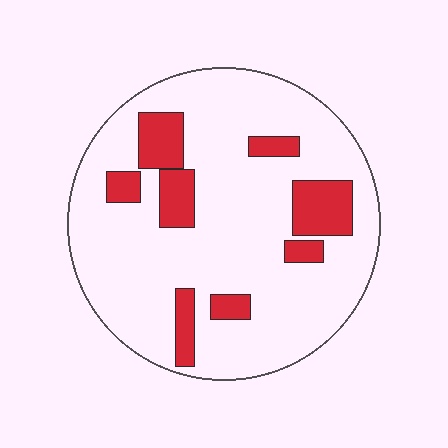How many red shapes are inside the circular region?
8.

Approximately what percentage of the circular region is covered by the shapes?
Approximately 20%.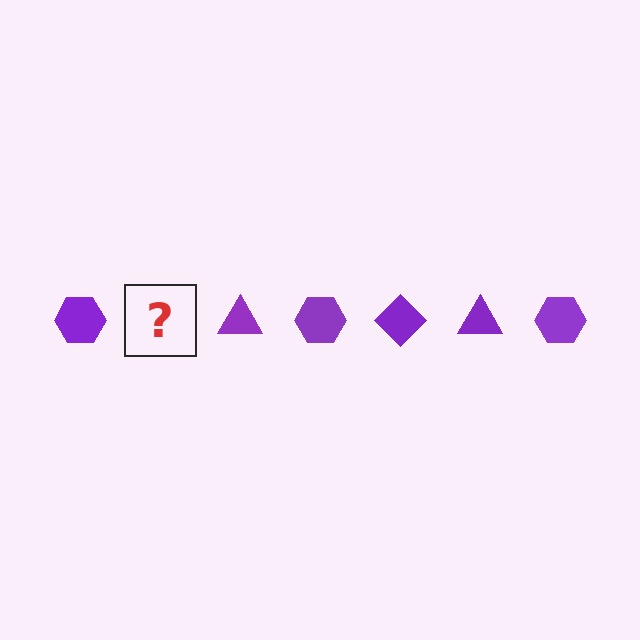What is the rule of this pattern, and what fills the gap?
The rule is that the pattern cycles through hexagon, diamond, triangle shapes in purple. The gap should be filled with a purple diamond.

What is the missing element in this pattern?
The missing element is a purple diamond.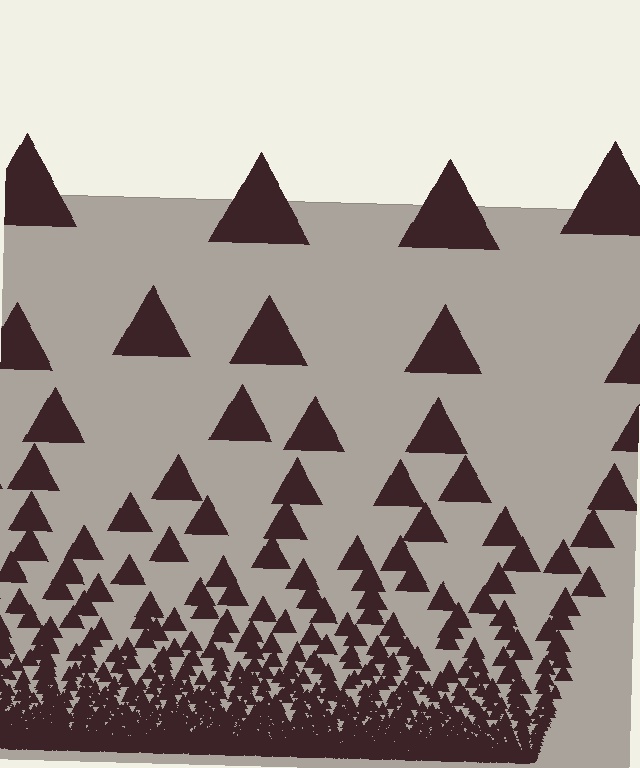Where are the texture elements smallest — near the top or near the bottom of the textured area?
Near the bottom.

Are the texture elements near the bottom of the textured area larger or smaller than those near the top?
Smaller. The gradient is inverted — elements near the bottom are smaller and denser.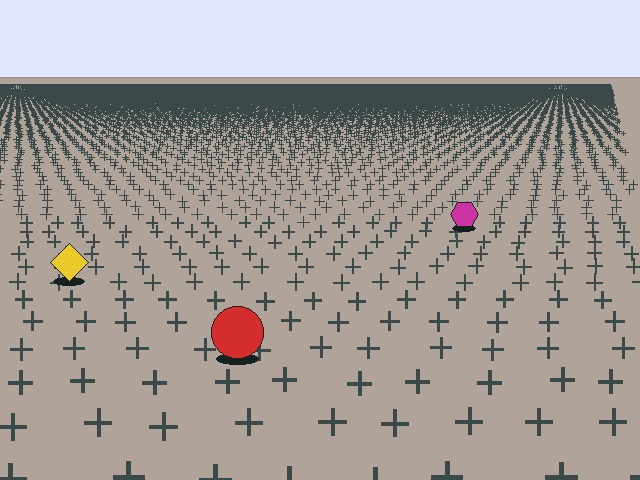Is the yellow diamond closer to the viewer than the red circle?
No. The red circle is closer — you can tell from the texture gradient: the ground texture is coarser near it.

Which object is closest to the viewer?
The red circle is closest. The texture marks near it are larger and more spread out.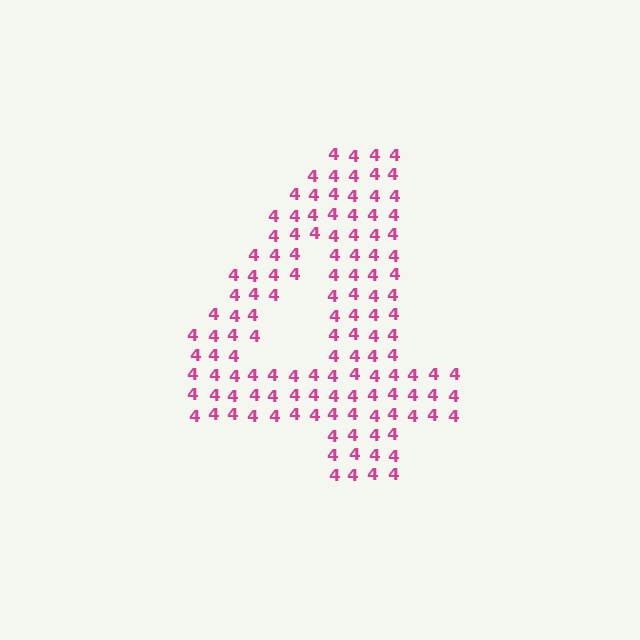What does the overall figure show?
The overall figure shows the digit 4.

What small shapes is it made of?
It is made of small digit 4's.